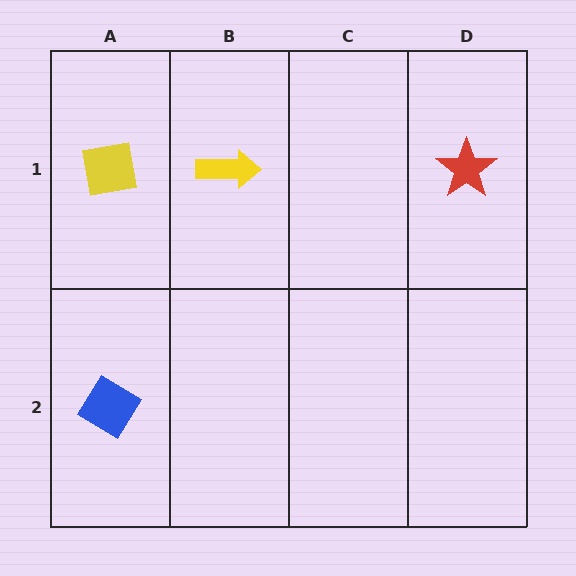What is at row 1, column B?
A yellow arrow.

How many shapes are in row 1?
3 shapes.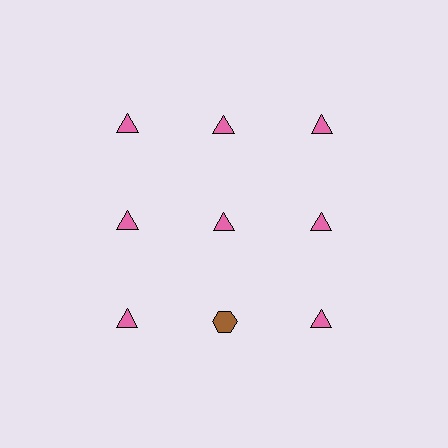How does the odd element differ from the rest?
It differs in both color (brown instead of pink) and shape (hexagon instead of triangle).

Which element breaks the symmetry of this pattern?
The brown hexagon in the third row, second from left column breaks the symmetry. All other shapes are pink triangles.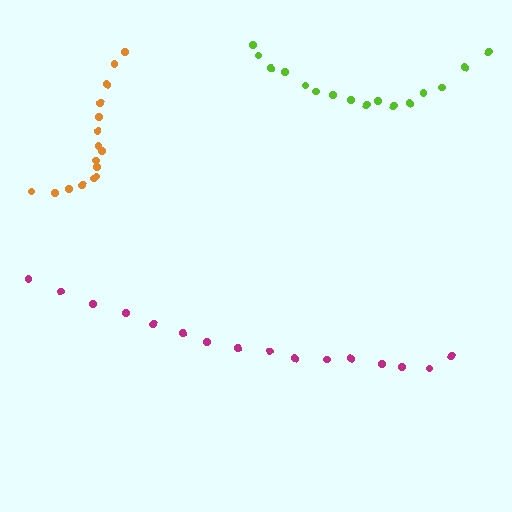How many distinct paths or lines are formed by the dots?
There are 3 distinct paths.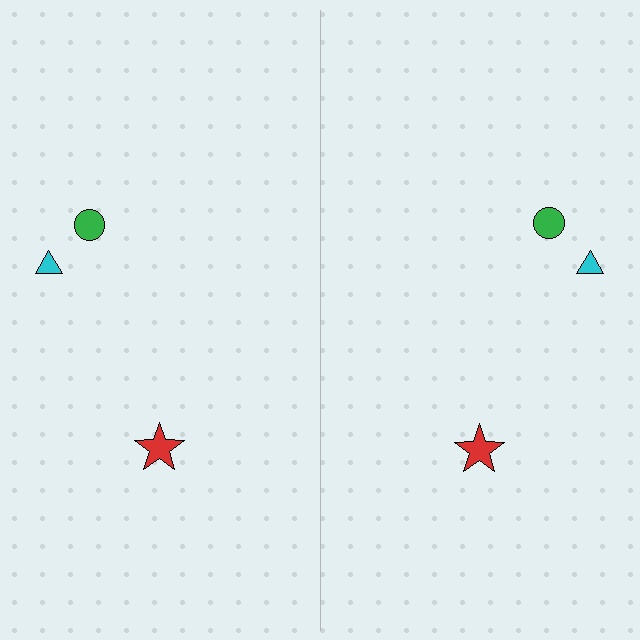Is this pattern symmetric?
Yes, this pattern has bilateral (reflection) symmetry.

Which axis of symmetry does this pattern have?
The pattern has a vertical axis of symmetry running through the center of the image.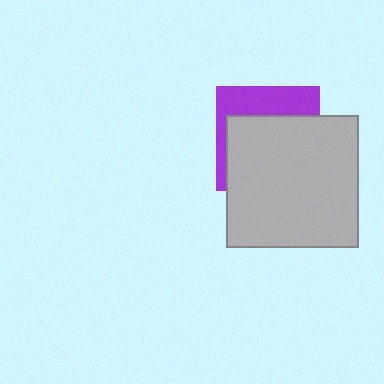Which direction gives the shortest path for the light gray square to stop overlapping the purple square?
Moving down gives the shortest separation.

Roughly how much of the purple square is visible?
A small part of it is visible (roughly 35%).